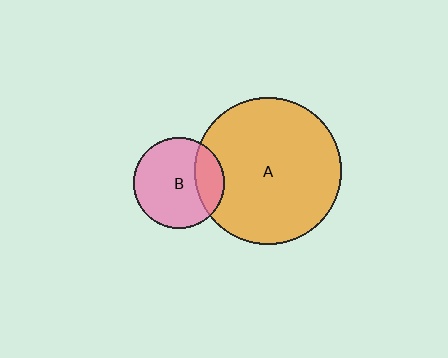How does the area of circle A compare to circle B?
Approximately 2.6 times.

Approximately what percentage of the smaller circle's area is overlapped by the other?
Approximately 25%.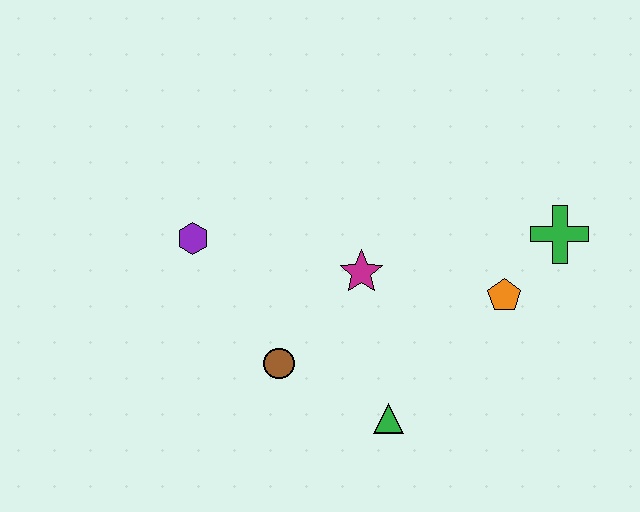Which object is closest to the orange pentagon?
The green cross is closest to the orange pentagon.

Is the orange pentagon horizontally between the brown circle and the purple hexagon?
No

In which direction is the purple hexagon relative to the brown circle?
The purple hexagon is above the brown circle.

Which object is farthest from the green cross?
The purple hexagon is farthest from the green cross.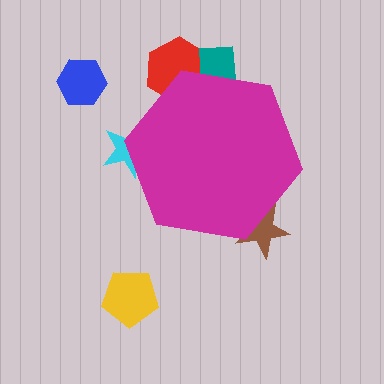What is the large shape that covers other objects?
A magenta hexagon.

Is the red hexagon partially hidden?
Yes, the red hexagon is partially hidden behind the magenta hexagon.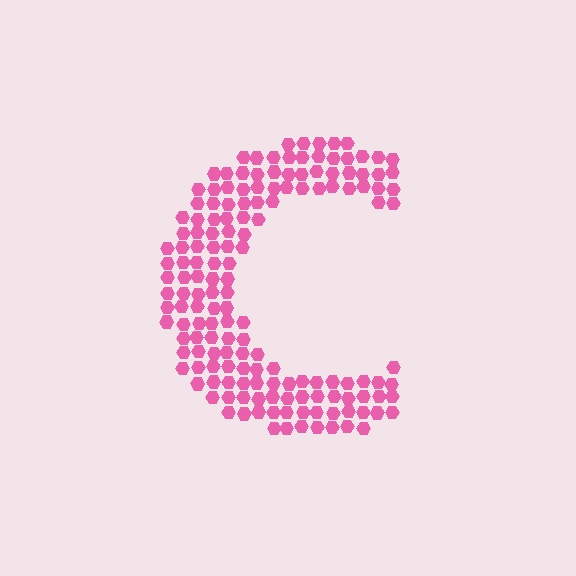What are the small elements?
The small elements are hexagons.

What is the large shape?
The large shape is the letter C.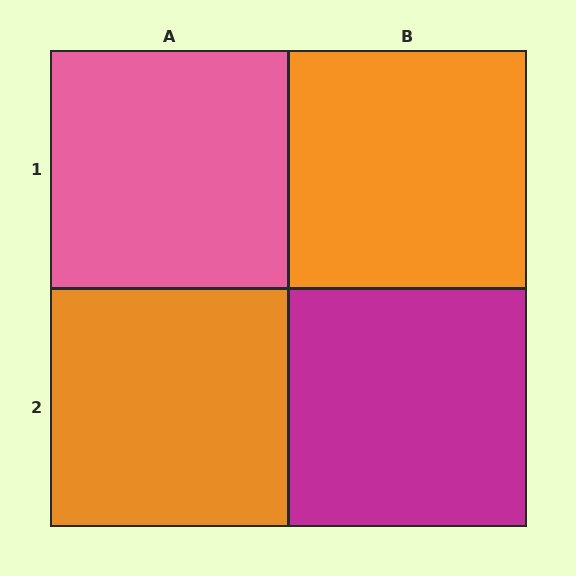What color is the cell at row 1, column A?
Pink.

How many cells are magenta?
1 cell is magenta.